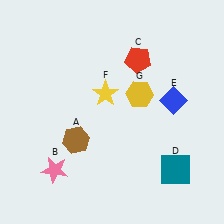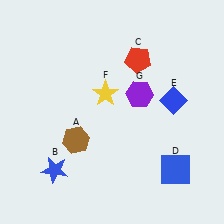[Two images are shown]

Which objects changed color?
B changed from pink to blue. D changed from teal to blue. G changed from yellow to purple.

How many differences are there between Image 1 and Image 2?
There are 3 differences between the two images.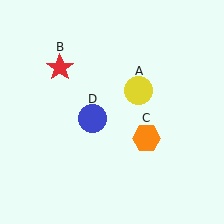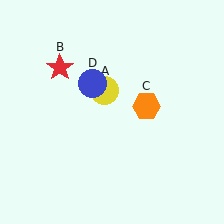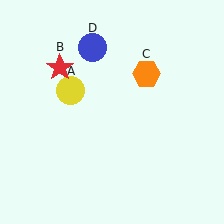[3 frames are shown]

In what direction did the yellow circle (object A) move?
The yellow circle (object A) moved left.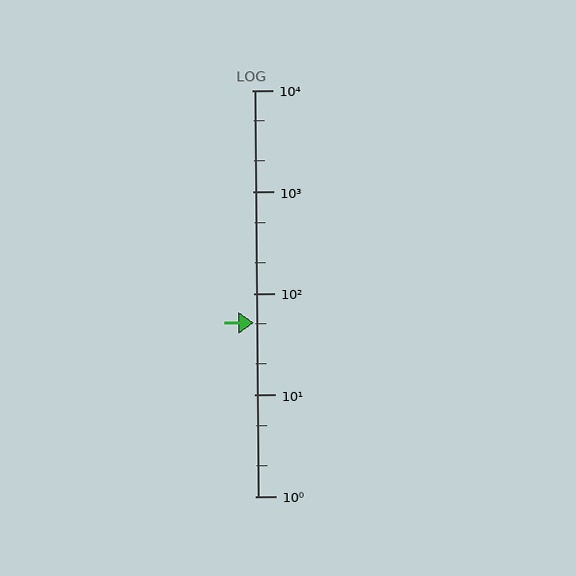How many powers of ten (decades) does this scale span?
The scale spans 4 decades, from 1 to 10000.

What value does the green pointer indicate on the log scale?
The pointer indicates approximately 51.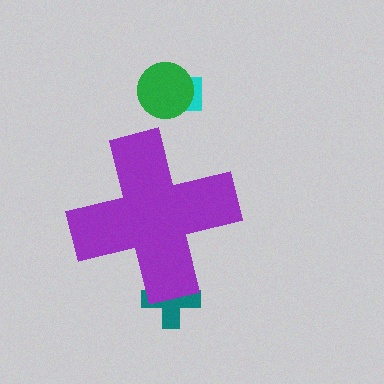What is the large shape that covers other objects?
A purple cross.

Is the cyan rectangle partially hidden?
No, the cyan rectangle is fully visible.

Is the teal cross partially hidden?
Yes, the teal cross is partially hidden behind the purple cross.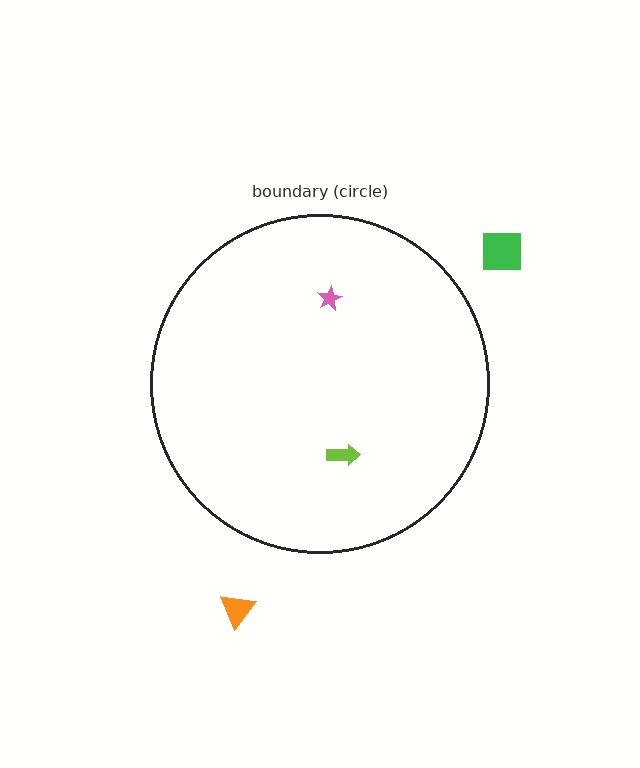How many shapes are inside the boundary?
2 inside, 2 outside.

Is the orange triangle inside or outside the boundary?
Outside.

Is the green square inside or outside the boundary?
Outside.